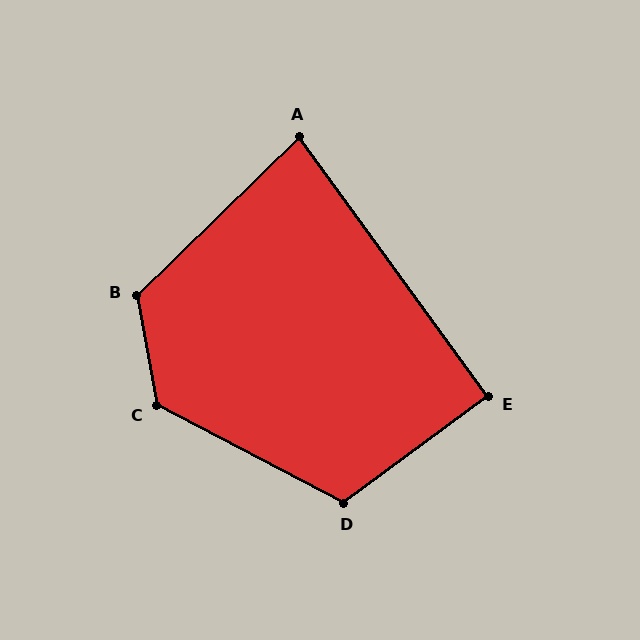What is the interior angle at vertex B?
Approximately 124 degrees (obtuse).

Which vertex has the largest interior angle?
C, at approximately 128 degrees.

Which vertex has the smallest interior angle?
A, at approximately 82 degrees.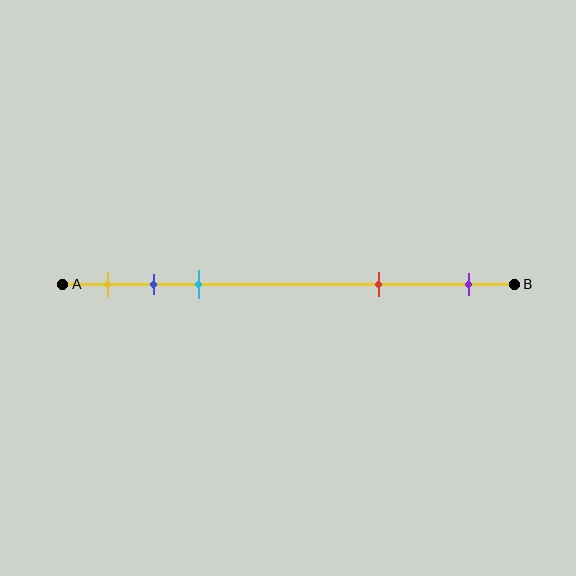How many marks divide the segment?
There are 5 marks dividing the segment.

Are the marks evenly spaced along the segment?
No, the marks are not evenly spaced.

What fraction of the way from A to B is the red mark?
The red mark is approximately 70% (0.7) of the way from A to B.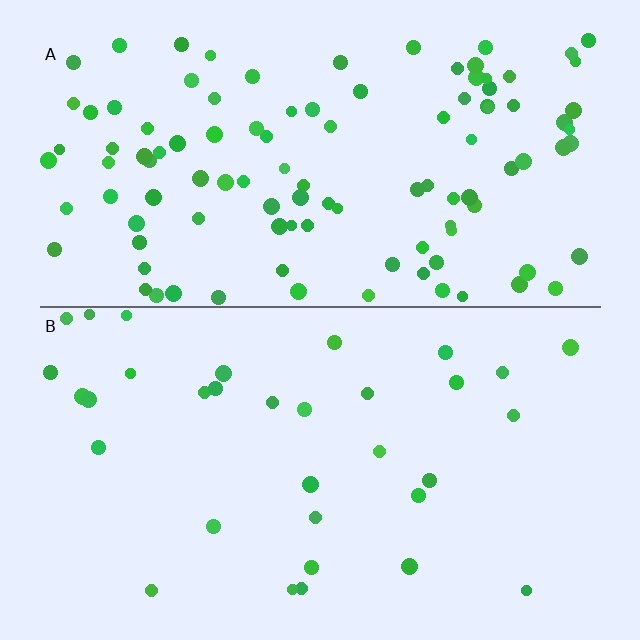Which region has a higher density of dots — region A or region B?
A (the top).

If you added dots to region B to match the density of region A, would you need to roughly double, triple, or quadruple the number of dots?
Approximately triple.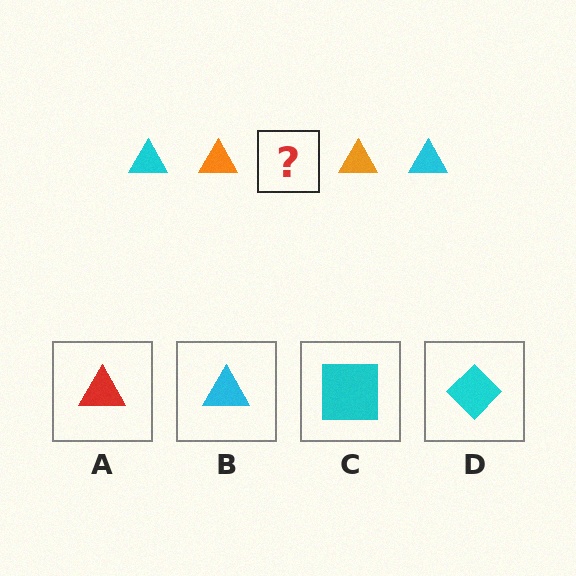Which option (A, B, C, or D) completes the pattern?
B.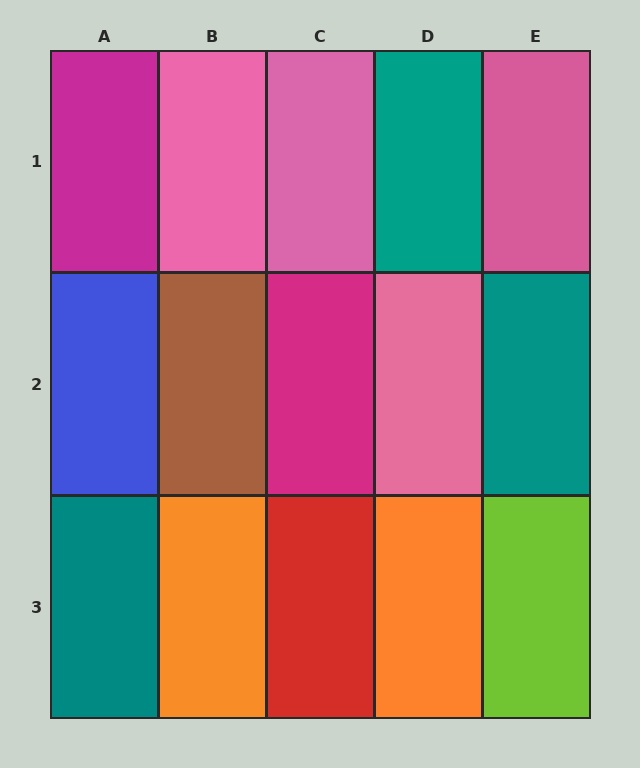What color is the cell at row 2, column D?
Pink.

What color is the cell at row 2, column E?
Teal.